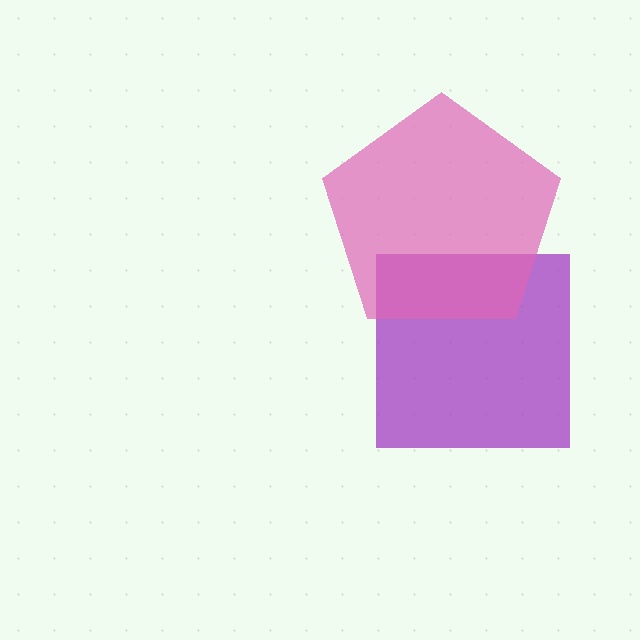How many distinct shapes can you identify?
There are 2 distinct shapes: a purple square, a pink pentagon.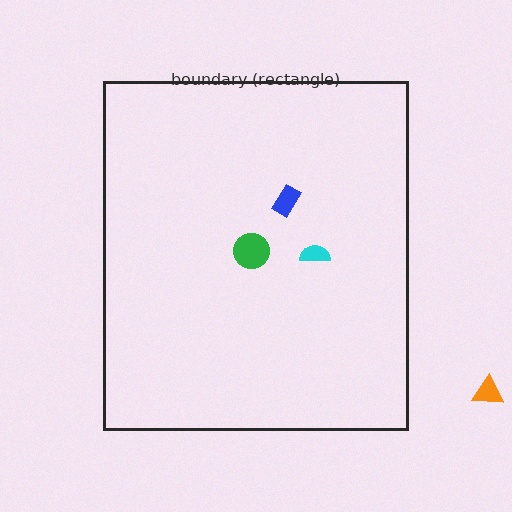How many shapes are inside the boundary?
3 inside, 1 outside.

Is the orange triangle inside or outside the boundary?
Outside.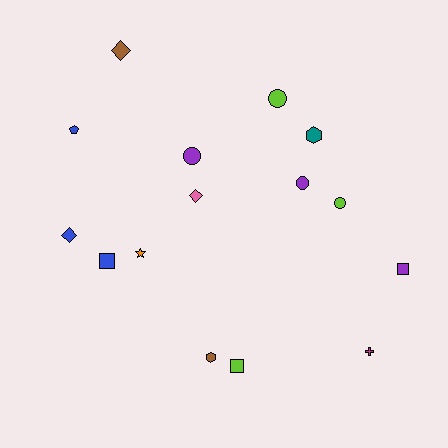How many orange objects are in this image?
There is 1 orange object.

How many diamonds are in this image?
There are 3 diamonds.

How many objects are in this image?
There are 15 objects.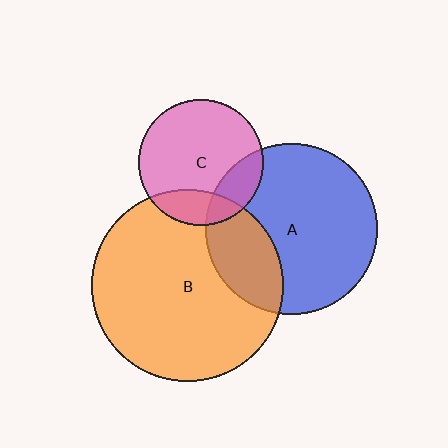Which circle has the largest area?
Circle B (orange).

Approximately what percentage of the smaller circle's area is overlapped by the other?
Approximately 25%.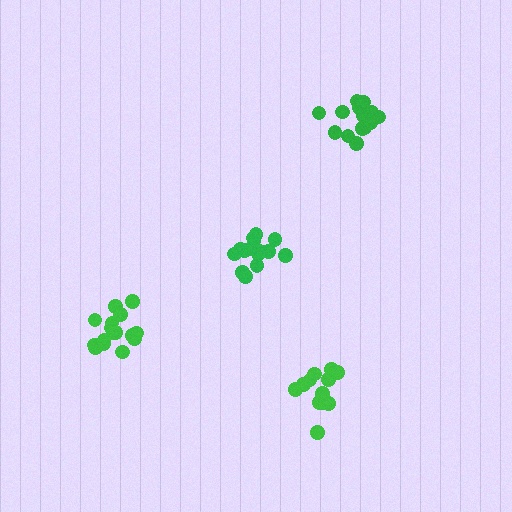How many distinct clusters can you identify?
There are 4 distinct clusters.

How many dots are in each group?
Group 1: 15 dots, Group 2: 14 dots, Group 3: 13 dots, Group 4: 16 dots (58 total).